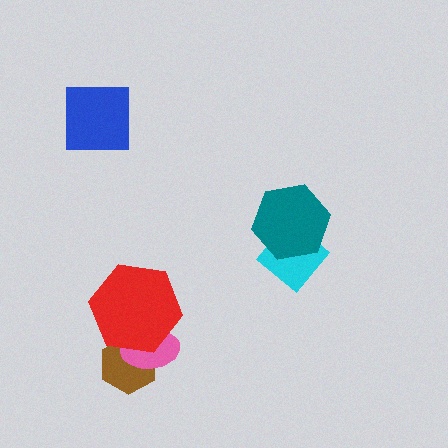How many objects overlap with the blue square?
0 objects overlap with the blue square.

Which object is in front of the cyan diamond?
The teal hexagon is in front of the cyan diamond.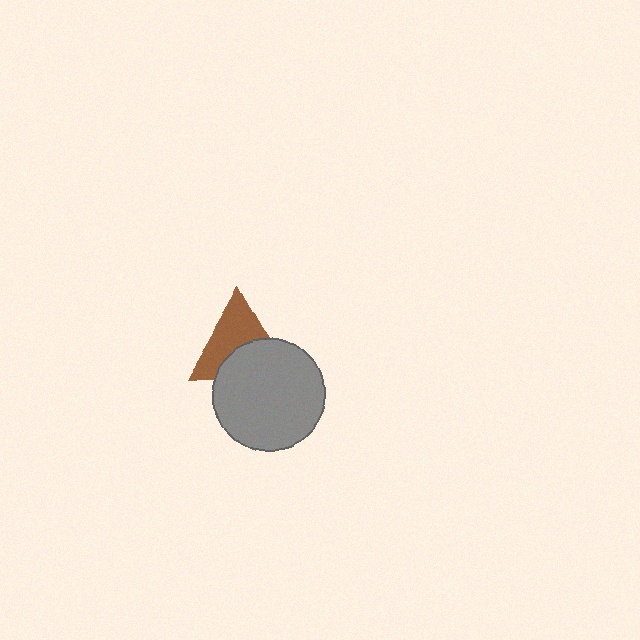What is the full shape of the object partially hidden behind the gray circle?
The partially hidden object is a brown triangle.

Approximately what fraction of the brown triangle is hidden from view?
Roughly 43% of the brown triangle is hidden behind the gray circle.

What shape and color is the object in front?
The object in front is a gray circle.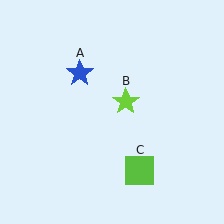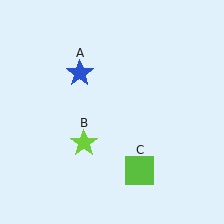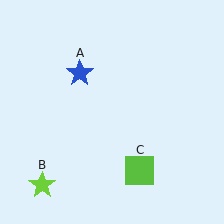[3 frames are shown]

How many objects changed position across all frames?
1 object changed position: lime star (object B).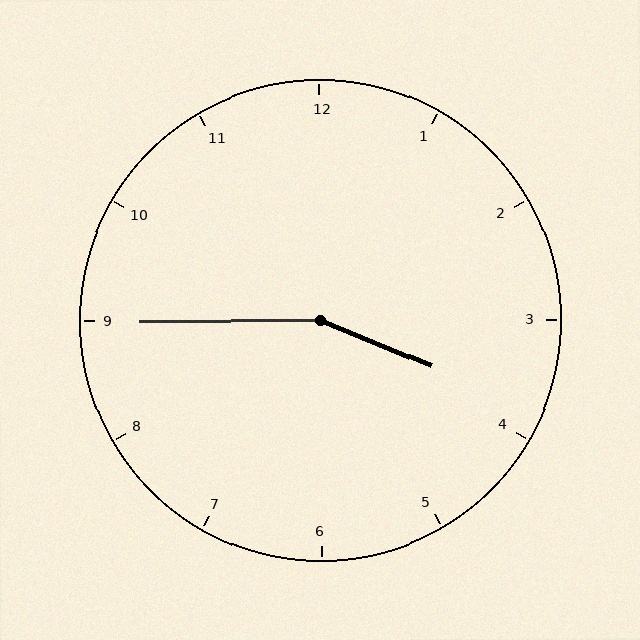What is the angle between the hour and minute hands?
Approximately 158 degrees.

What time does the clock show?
3:45.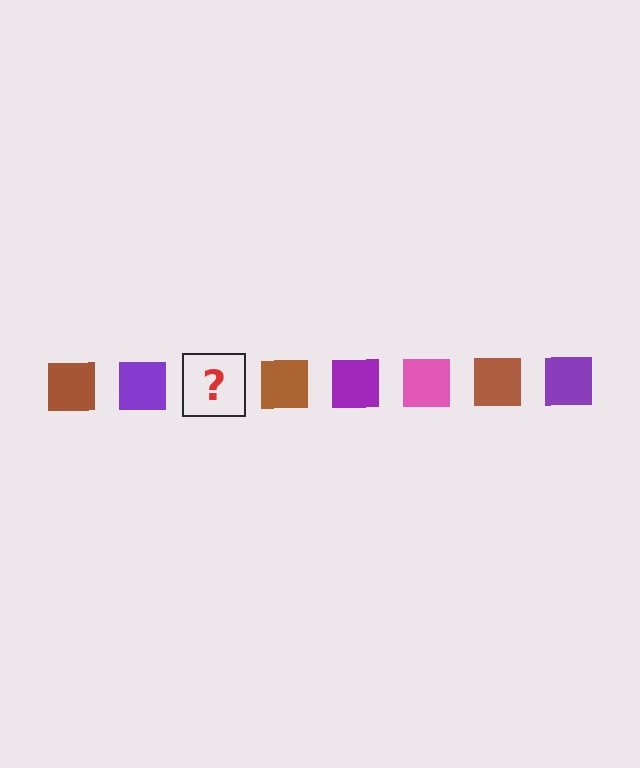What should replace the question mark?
The question mark should be replaced with a pink square.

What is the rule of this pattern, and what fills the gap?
The rule is that the pattern cycles through brown, purple, pink squares. The gap should be filled with a pink square.